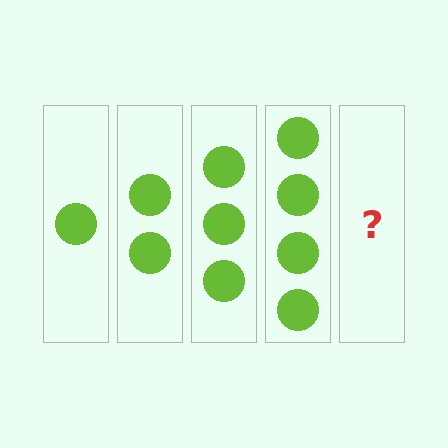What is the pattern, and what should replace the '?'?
The pattern is that each step adds one more circle. The '?' should be 5 circles.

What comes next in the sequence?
The next element should be 5 circles.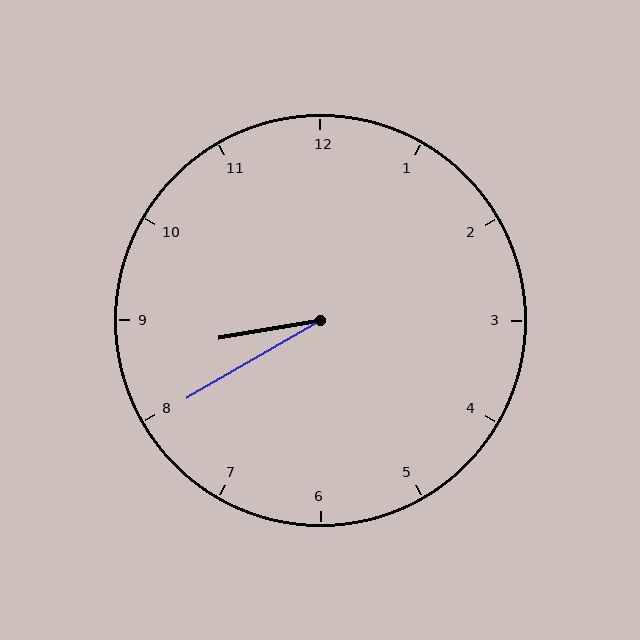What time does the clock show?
8:40.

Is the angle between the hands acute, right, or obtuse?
It is acute.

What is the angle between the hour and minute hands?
Approximately 20 degrees.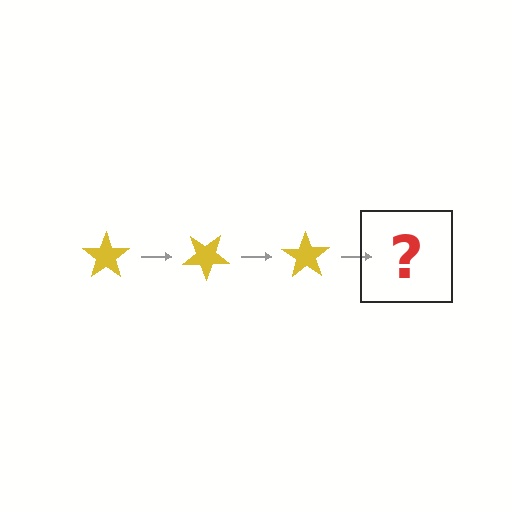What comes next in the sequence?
The next element should be a yellow star rotated 105 degrees.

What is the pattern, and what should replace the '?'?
The pattern is that the star rotates 35 degrees each step. The '?' should be a yellow star rotated 105 degrees.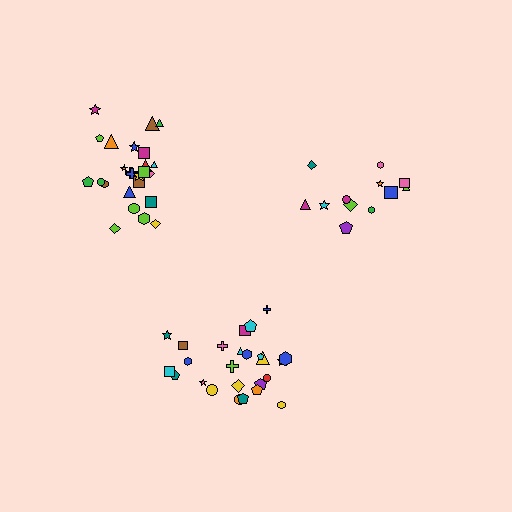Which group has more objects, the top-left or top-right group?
The top-left group.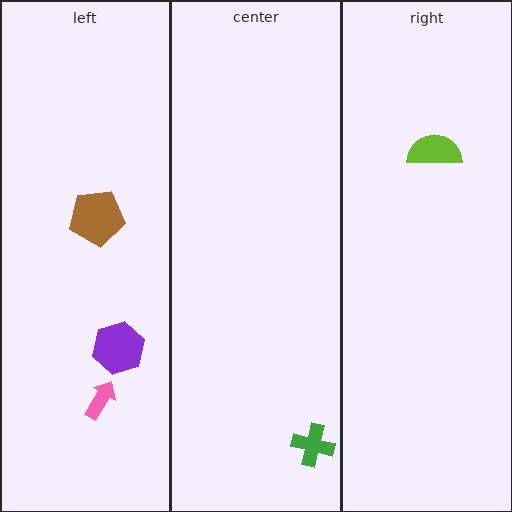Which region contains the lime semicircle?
The right region.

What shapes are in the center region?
The green cross.